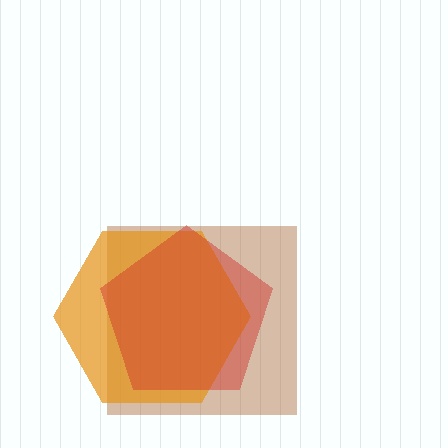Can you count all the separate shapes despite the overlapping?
Yes, there are 3 separate shapes.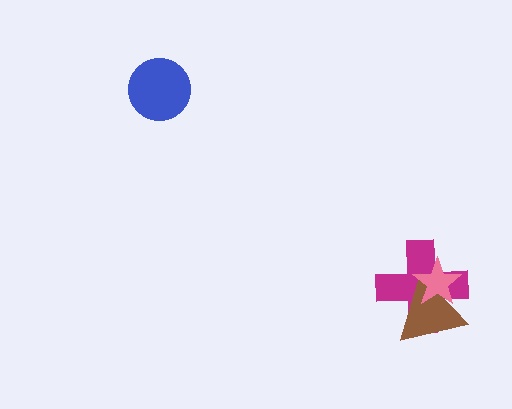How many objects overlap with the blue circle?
0 objects overlap with the blue circle.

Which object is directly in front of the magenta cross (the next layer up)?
The brown triangle is directly in front of the magenta cross.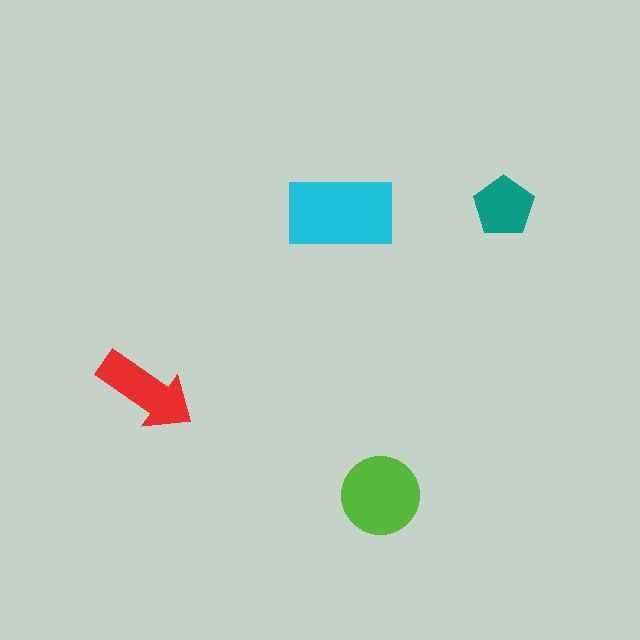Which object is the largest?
The cyan rectangle.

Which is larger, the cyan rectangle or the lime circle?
The cyan rectangle.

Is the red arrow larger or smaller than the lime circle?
Smaller.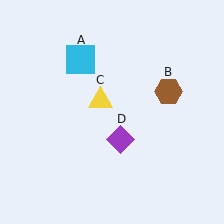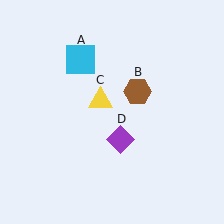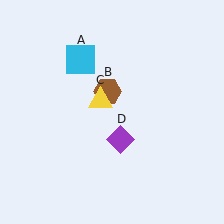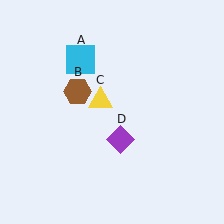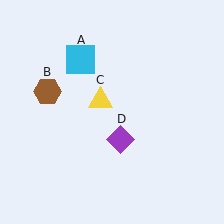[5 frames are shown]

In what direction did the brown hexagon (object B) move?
The brown hexagon (object B) moved left.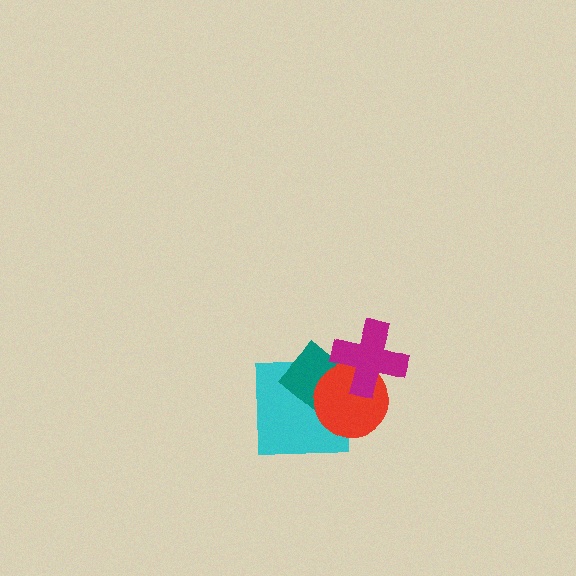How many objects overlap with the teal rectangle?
3 objects overlap with the teal rectangle.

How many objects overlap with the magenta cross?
2 objects overlap with the magenta cross.